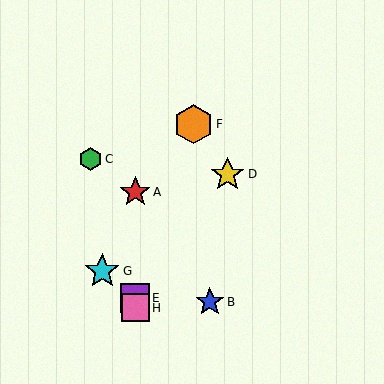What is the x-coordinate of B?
Object B is at x≈210.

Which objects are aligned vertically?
Objects A, E, H are aligned vertically.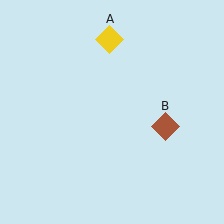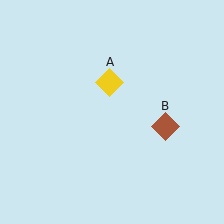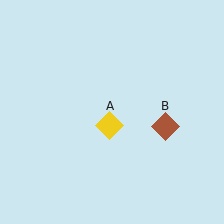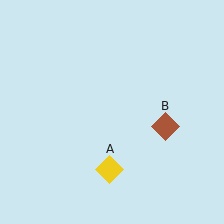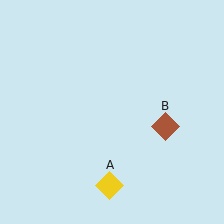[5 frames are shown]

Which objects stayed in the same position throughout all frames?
Brown diamond (object B) remained stationary.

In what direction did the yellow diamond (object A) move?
The yellow diamond (object A) moved down.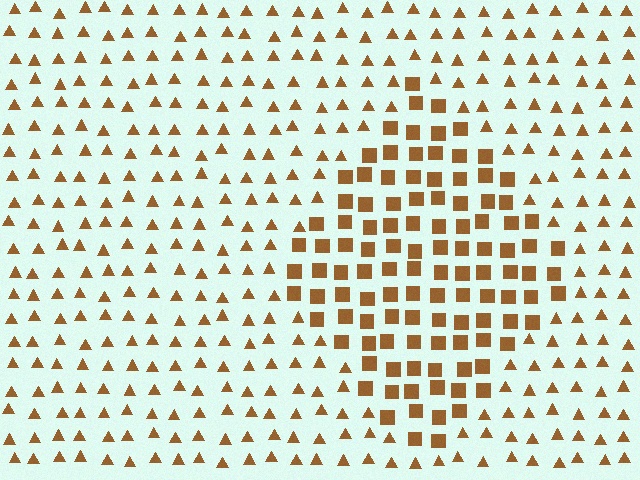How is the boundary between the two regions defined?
The boundary is defined by a change in element shape: squares inside vs. triangles outside. All elements share the same color and spacing.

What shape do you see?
I see a diamond.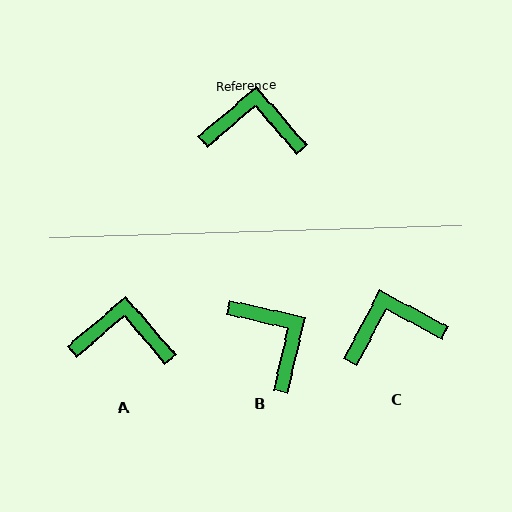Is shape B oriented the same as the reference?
No, it is off by about 54 degrees.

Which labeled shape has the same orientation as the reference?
A.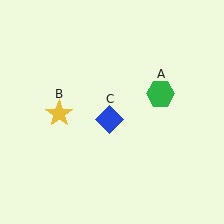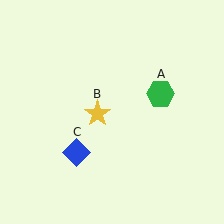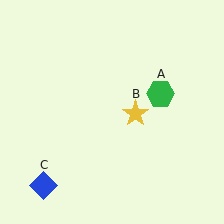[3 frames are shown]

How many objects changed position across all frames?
2 objects changed position: yellow star (object B), blue diamond (object C).